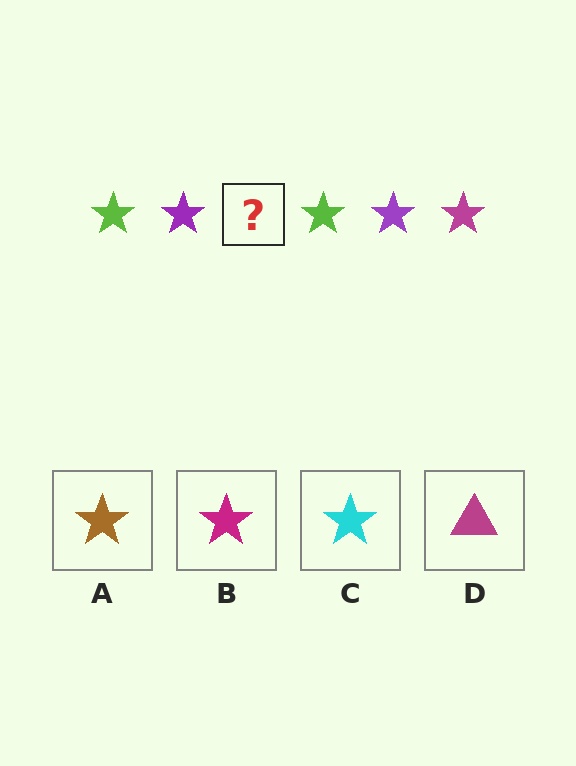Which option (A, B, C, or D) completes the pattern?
B.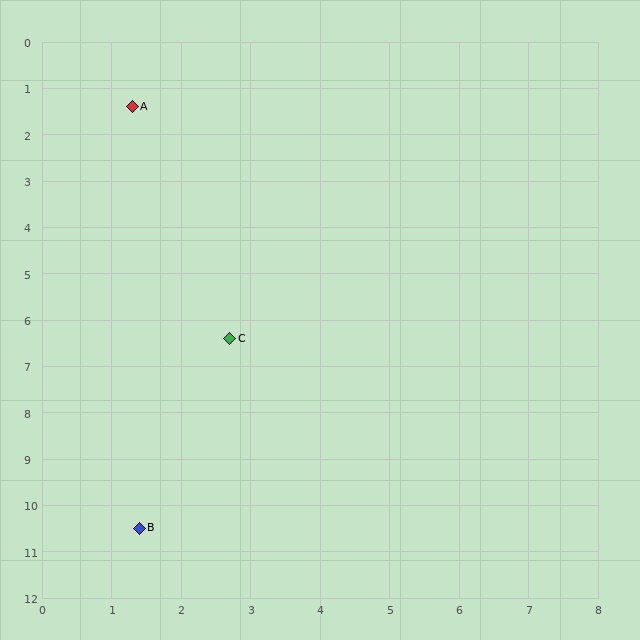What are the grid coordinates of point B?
Point B is at approximately (1.4, 10.5).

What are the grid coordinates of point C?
Point C is at approximately (2.7, 6.4).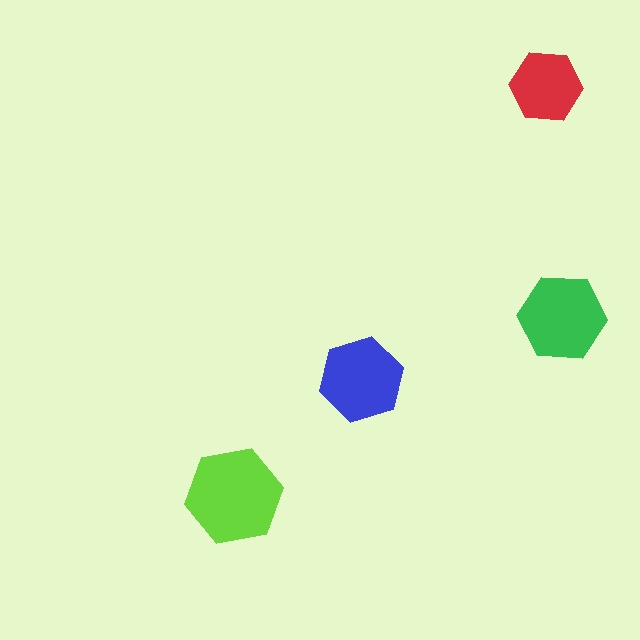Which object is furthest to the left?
The lime hexagon is leftmost.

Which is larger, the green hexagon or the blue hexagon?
The green one.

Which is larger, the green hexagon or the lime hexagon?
The lime one.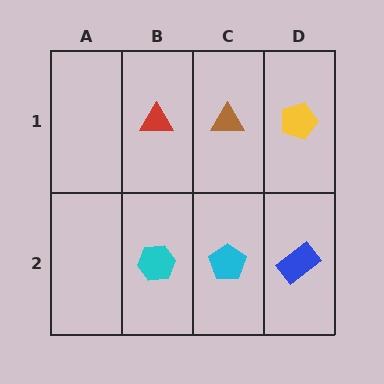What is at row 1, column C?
A brown triangle.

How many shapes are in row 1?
3 shapes.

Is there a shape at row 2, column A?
No, that cell is empty.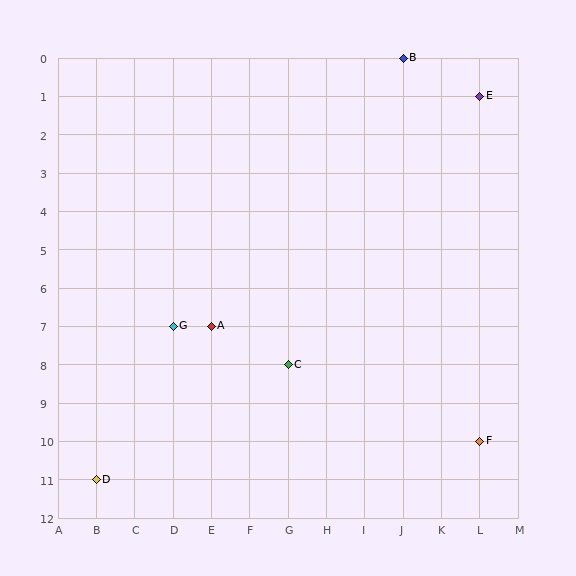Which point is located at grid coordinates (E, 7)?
Point A is at (E, 7).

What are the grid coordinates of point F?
Point F is at grid coordinates (L, 10).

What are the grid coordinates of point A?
Point A is at grid coordinates (E, 7).